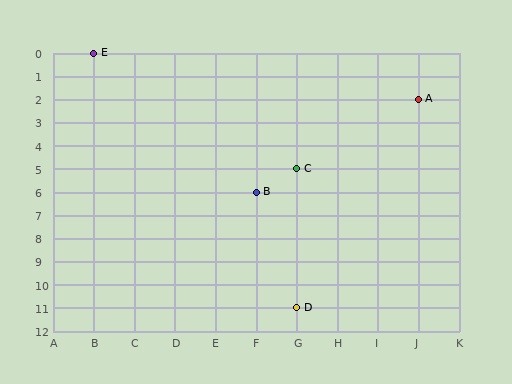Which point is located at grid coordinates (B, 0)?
Point E is at (B, 0).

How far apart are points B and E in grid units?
Points B and E are 4 columns and 6 rows apart (about 7.2 grid units diagonally).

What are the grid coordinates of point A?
Point A is at grid coordinates (J, 2).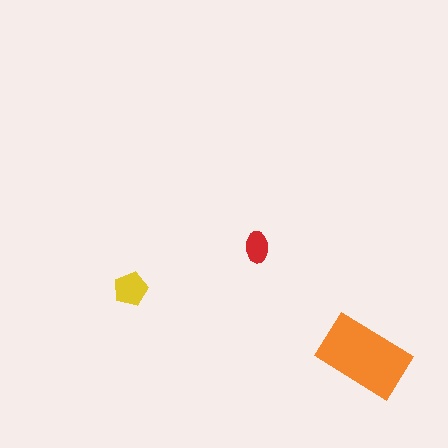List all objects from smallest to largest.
The red ellipse, the yellow pentagon, the orange rectangle.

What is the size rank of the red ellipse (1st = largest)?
3rd.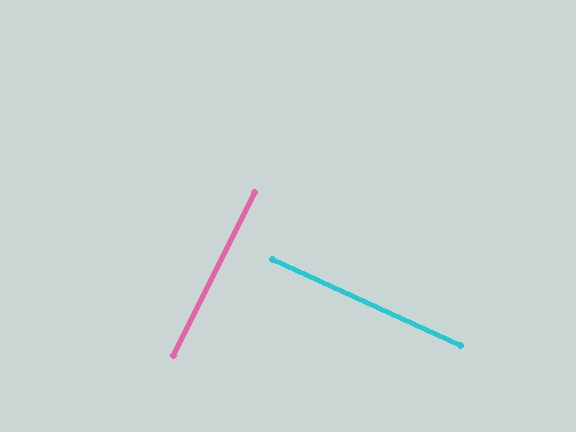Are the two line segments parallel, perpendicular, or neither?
Perpendicular — they meet at approximately 88°.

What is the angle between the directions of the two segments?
Approximately 88 degrees.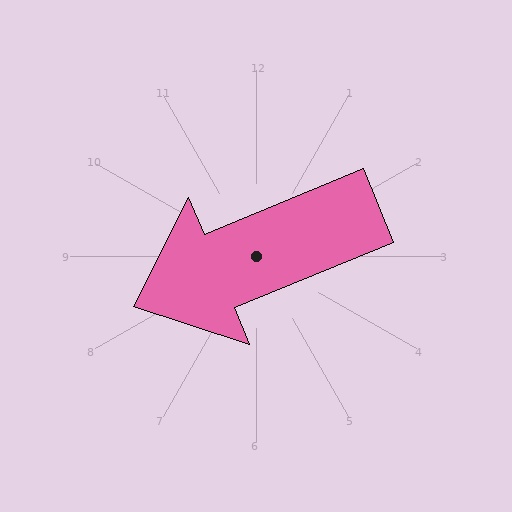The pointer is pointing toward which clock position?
Roughly 8 o'clock.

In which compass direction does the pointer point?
Southwest.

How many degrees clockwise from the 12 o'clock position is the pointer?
Approximately 247 degrees.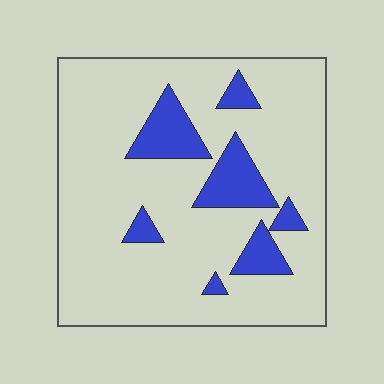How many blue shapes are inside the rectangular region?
7.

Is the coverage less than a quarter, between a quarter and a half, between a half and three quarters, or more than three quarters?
Less than a quarter.